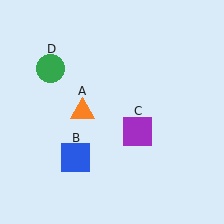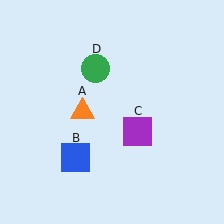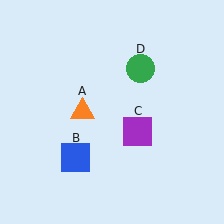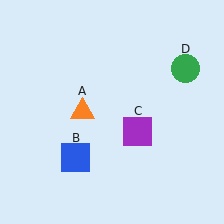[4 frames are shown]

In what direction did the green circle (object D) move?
The green circle (object D) moved right.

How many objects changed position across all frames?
1 object changed position: green circle (object D).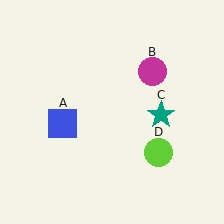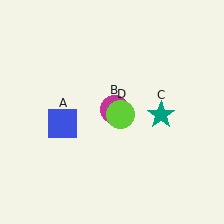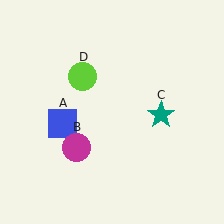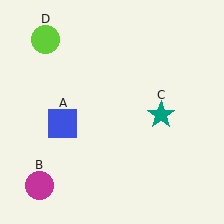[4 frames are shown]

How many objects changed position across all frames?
2 objects changed position: magenta circle (object B), lime circle (object D).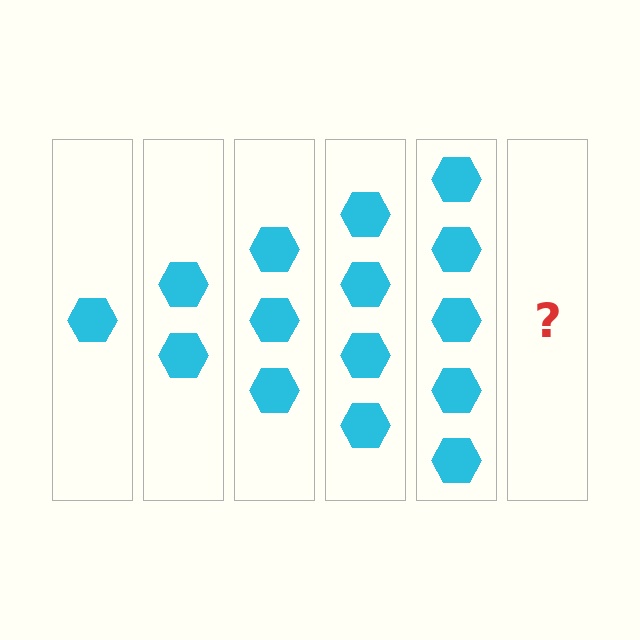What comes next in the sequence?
The next element should be 6 hexagons.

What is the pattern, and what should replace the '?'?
The pattern is that each step adds one more hexagon. The '?' should be 6 hexagons.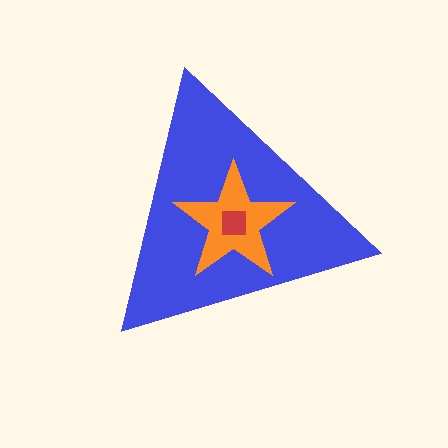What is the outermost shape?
The blue triangle.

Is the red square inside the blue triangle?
Yes.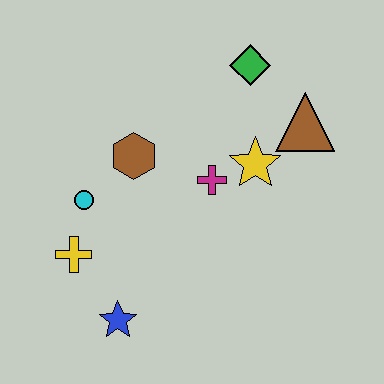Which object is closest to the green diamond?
The brown triangle is closest to the green diamond.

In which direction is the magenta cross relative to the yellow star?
The magenta cross is to the left of the yellow star.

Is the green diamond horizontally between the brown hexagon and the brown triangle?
Yes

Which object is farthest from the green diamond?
The blue star is farthest from the green diamond.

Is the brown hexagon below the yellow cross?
No